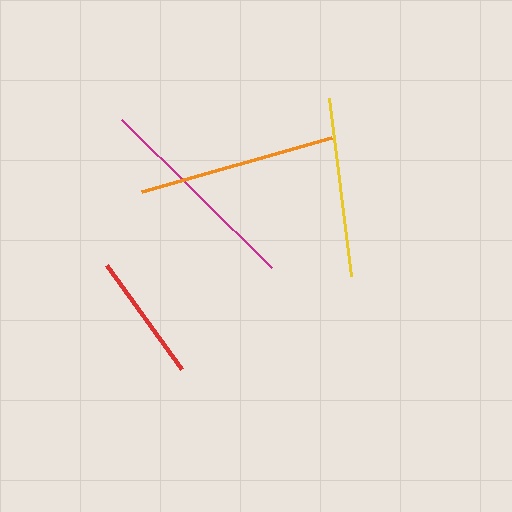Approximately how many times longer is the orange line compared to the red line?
The orange line is approximately 1.5 times the length of the red line.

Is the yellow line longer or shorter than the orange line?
The orange line is longer than the yellow line.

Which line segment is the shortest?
The red line is the shortest at approximately 128 pixels.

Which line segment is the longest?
The magenta line is the longest at approximately 211 pixels.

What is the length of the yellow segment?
The yellow segment is approximately 179 pixels long.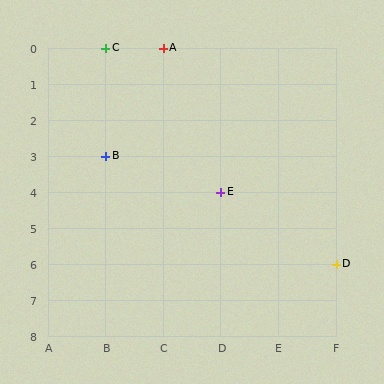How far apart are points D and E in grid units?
Points D and E are 2 columns and 2 rows apart (about 2.8 grid units diagonally).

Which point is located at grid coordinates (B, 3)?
Point B is at (B, 3).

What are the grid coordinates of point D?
Point D is at grid coordinates (F, 6).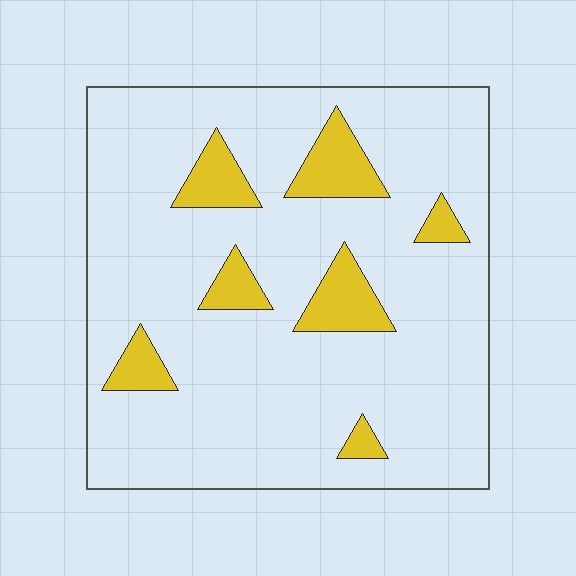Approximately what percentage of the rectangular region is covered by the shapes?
Approximately 15%.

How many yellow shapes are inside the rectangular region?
7.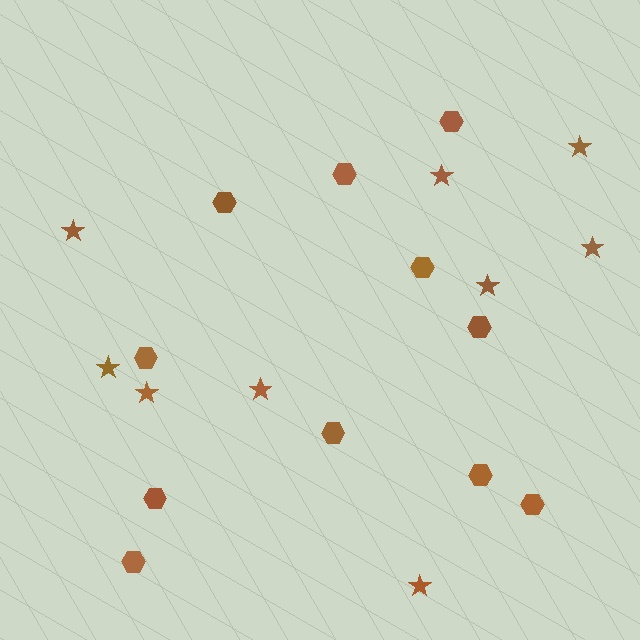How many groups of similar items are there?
There are 2 groups: one group of hexagons (11) and one group of stars (9).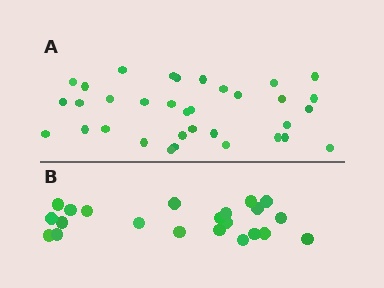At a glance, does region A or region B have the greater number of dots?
Region A (the top region) has more dots.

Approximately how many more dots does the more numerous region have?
Region A has roughly 12 or so more dots than region B.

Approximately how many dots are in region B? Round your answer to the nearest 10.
About 20 dots. (The exact count is 22, which rounds to 20.)